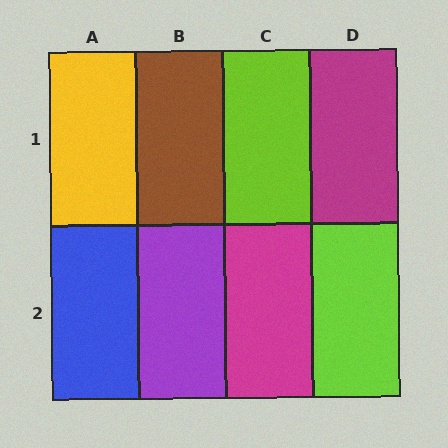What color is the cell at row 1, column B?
Brown.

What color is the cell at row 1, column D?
Magenta.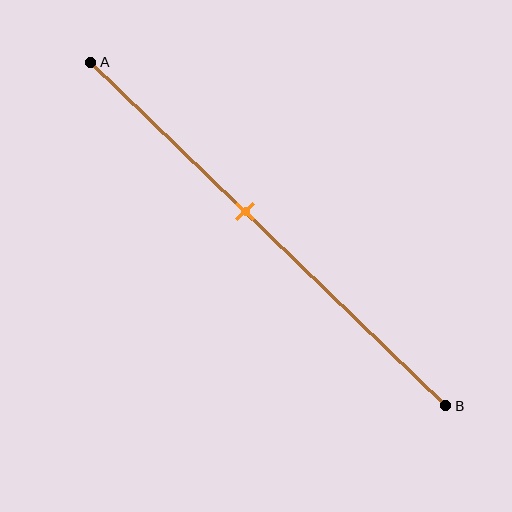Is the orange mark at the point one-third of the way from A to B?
No, the mark is at about 45% from A, not at the 33% one-third point.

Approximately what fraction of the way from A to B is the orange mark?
The orange mark is approximately 45% of the way from A to B.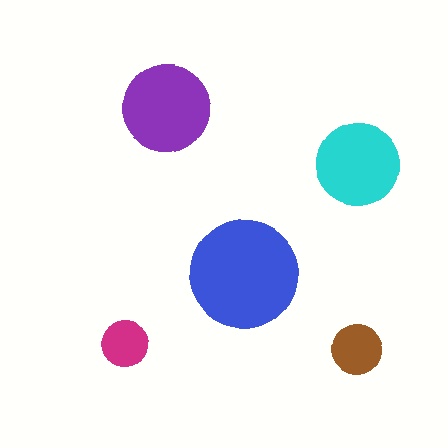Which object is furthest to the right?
The brown circle is rightmost.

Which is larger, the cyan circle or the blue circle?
The blue one.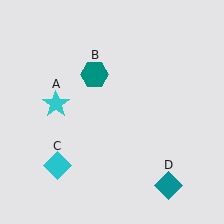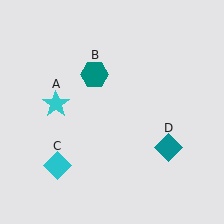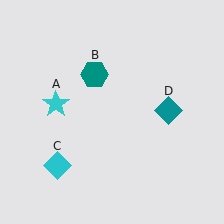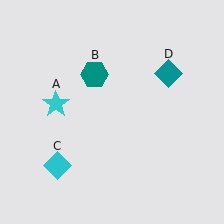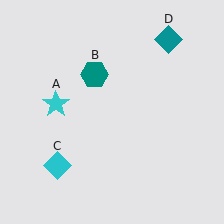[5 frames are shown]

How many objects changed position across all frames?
1 object changed position: teal diamond (object D).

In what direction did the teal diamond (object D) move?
The teal diamond (object D) moved up.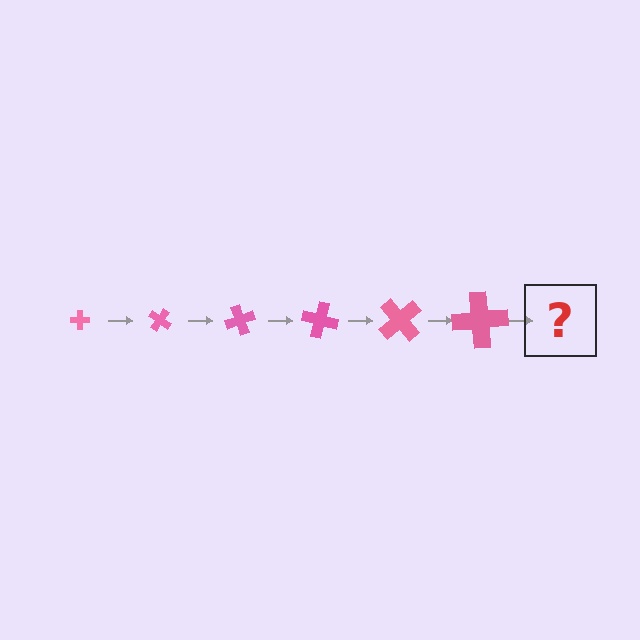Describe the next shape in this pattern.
It should be a cross, larger than the previous one and rotated 210 degrees from the start.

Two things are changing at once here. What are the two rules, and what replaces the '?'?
The two rules are that the cross grows larger each step and it rotates 35 degrees each step. The '?' should be a cross, larger than the previous one and rotated 210 degrees from the start.